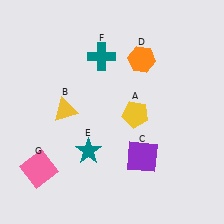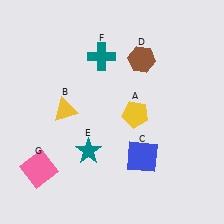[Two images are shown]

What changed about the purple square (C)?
In Image 1, C is purple. In Image 2, it changed to blue.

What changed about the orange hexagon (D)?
In Image 1, D is orange. In Image 2, it changed to brown.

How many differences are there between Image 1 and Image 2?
There are 2 differences between the two images.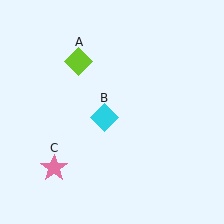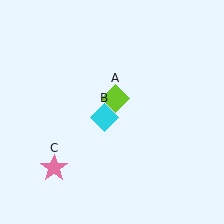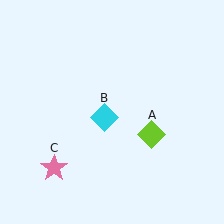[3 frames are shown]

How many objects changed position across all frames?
1 object changed position: lime diamond (object A).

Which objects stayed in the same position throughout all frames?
Cyan diamond (object B) and pink star (object C) remained stationary.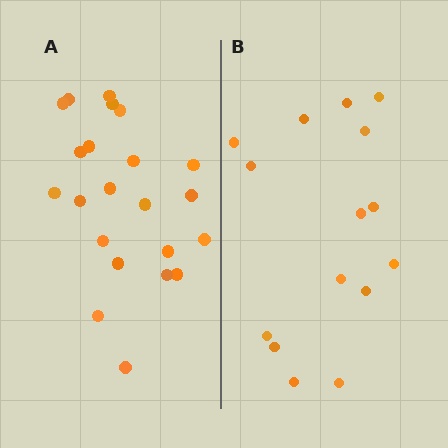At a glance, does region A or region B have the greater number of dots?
Region A (the left region) has more dots.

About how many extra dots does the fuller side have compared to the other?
Region A has roughly 8 or so more dots than region B.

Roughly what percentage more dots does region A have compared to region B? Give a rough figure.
About 45% more.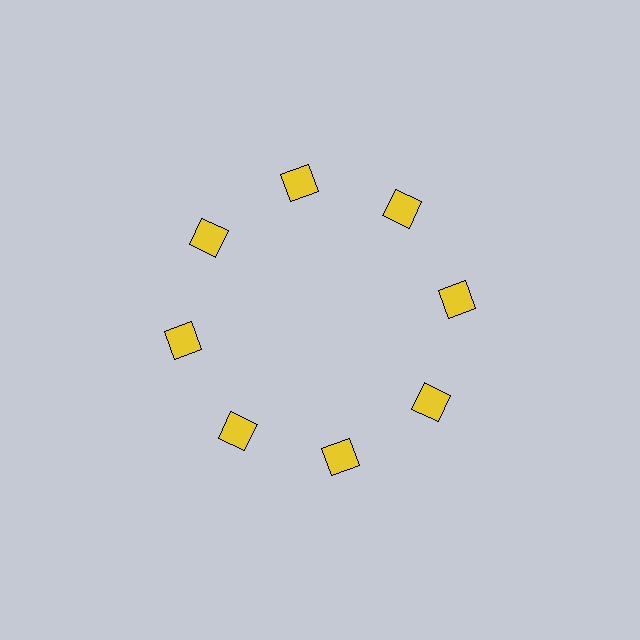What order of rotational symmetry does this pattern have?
This pattern has 8-fold rotational symmetry.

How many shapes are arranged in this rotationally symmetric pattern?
There are 8 shapes, arranged in 8 groups of 1.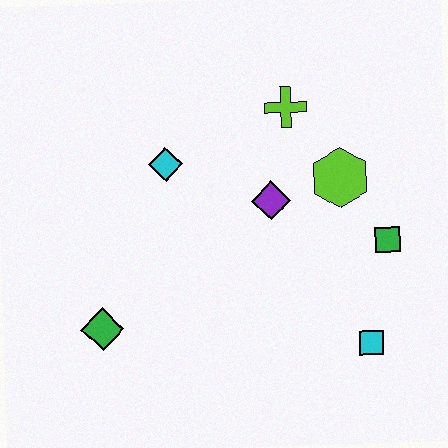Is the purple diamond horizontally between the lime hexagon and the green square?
No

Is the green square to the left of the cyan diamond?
No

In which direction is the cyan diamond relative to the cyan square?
The cyan diamond is to the left of the cyan square.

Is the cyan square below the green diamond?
Yes